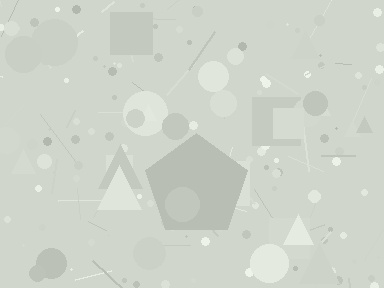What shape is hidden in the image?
A pentagon is hidden in the image.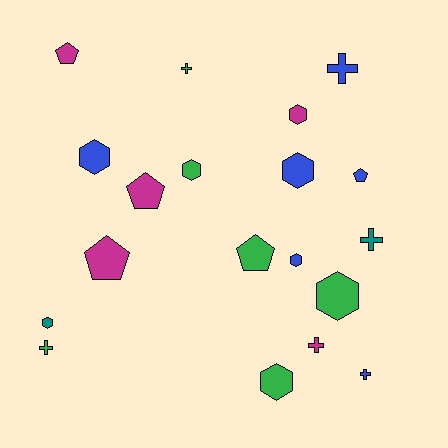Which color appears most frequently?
Blue, with 6 objects.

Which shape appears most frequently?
Hexagon, with 8 objects.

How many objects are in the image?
There are 19 objects.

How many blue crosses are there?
There are 2 blue crosses.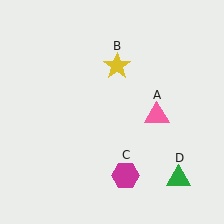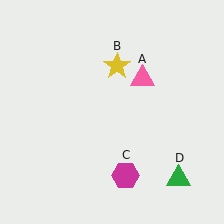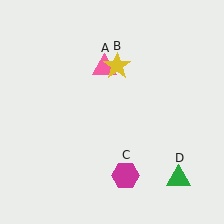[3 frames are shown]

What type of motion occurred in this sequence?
The pink triangle (object A) rotated counterclockwise around the center of the scene.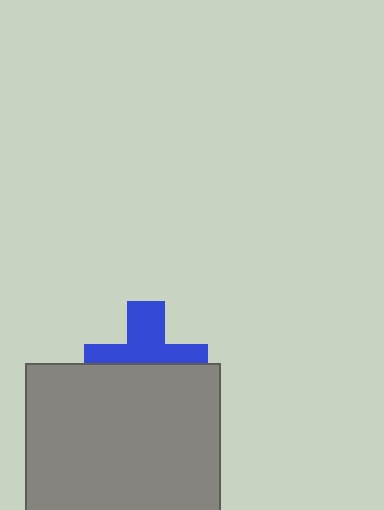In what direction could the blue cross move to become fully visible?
The blue cross could move up. That would shift it out from behind the gray rectangle entirely.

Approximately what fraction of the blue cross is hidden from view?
Roughly 48% of the blue cross is hidden behind the gray rectangle.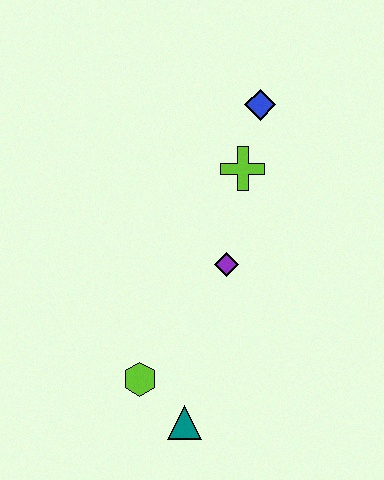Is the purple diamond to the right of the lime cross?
No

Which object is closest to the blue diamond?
The lime cross is closest to the blue diamond.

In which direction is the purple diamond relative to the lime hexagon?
The purple diamond is above the lime hexagon.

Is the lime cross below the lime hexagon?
No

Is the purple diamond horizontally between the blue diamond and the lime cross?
No